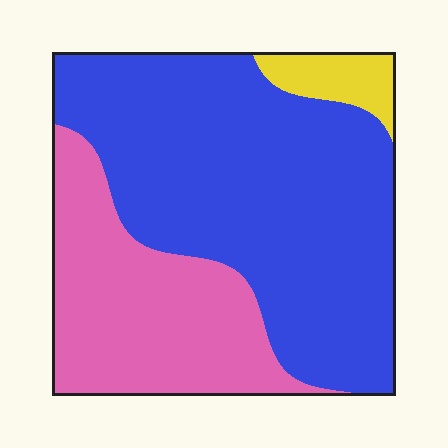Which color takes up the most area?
Blue, at roughly 60%.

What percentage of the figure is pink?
Pink covers roughly 30% of the figure.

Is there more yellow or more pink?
Pink.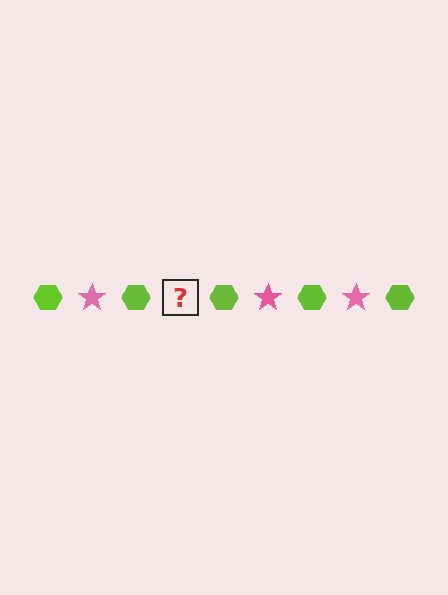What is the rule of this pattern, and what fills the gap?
The rule is that the pattern alternates between lime hexagon and pink star. The gap should be filled with a pink star.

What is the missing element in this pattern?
The missing element is a pink star.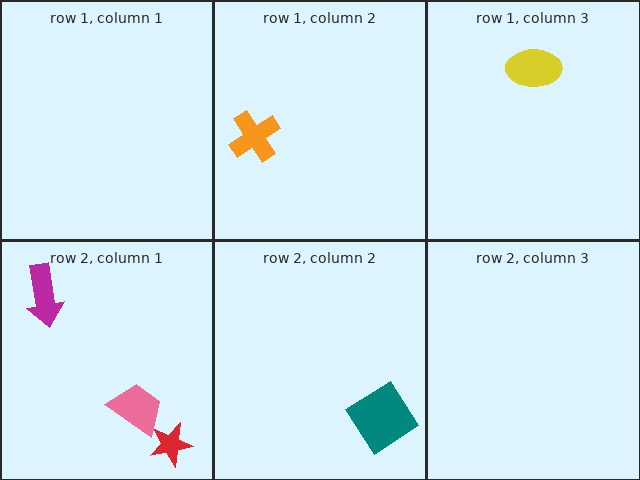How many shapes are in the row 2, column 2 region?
1.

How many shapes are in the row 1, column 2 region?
1.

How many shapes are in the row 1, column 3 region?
1.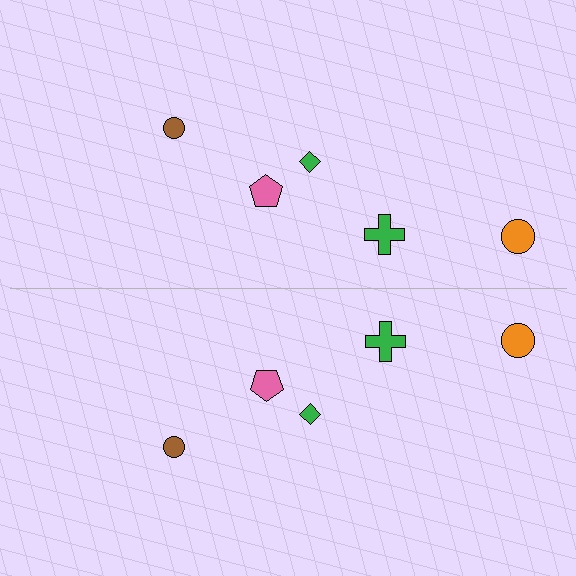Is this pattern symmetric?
Yes, this pattern has bilateral (reflection) symmetry.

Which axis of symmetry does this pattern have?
The pattern has a horizontal axis of symmetry running through the center of the image.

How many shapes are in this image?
There are 10 shapes in this image.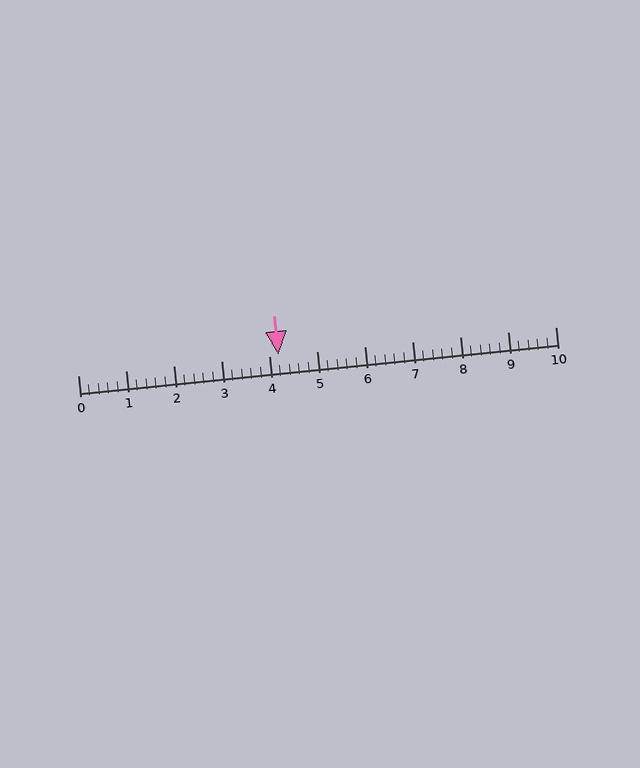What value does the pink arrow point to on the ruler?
The pink arrow points to approximately 4.2.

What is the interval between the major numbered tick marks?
The major tick marks are spaced 1 units apart.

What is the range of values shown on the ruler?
The ruler shows values from 0 to 10.